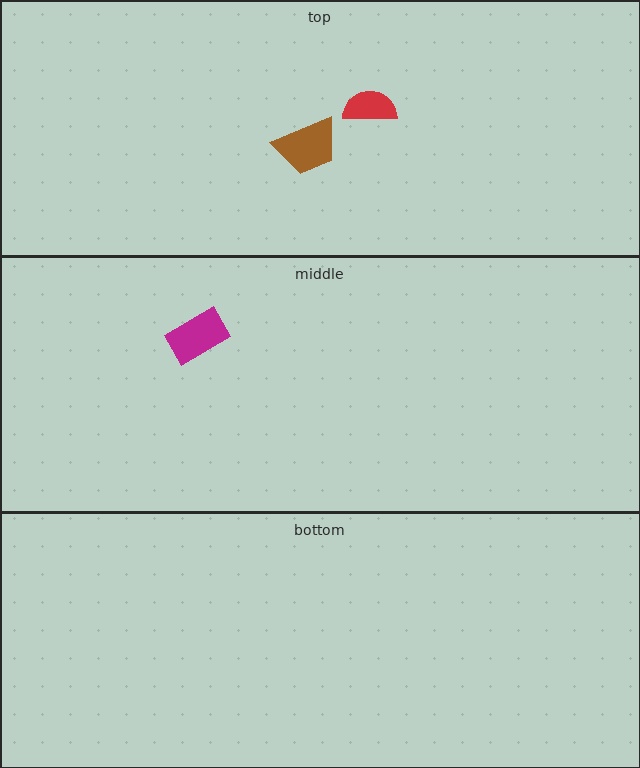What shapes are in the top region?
The red semicircle, the brown trapezoid.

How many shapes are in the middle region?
1.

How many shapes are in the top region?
2.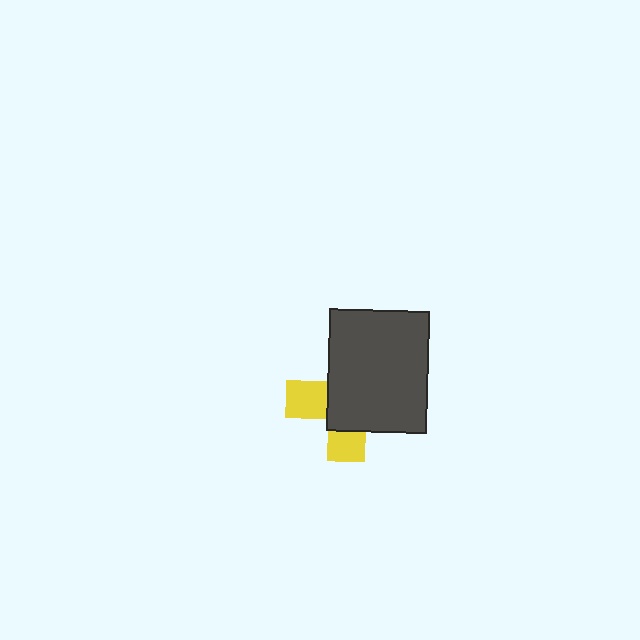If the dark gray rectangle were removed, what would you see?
You would see the complete yellow cross.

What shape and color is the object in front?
The object in front is a dark gray rectangle.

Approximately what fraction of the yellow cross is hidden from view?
Roughly 66% of the yellow cross is hidden behind the dark gray rectangle.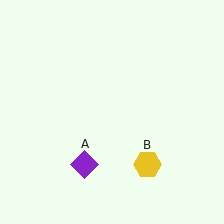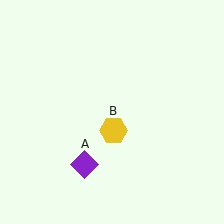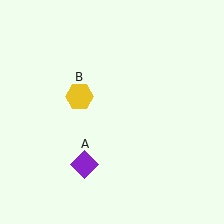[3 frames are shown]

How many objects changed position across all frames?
1 object changed position: yellow hexagon (object B).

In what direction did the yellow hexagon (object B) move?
The yellow hexagon (object B) moved up and to the left.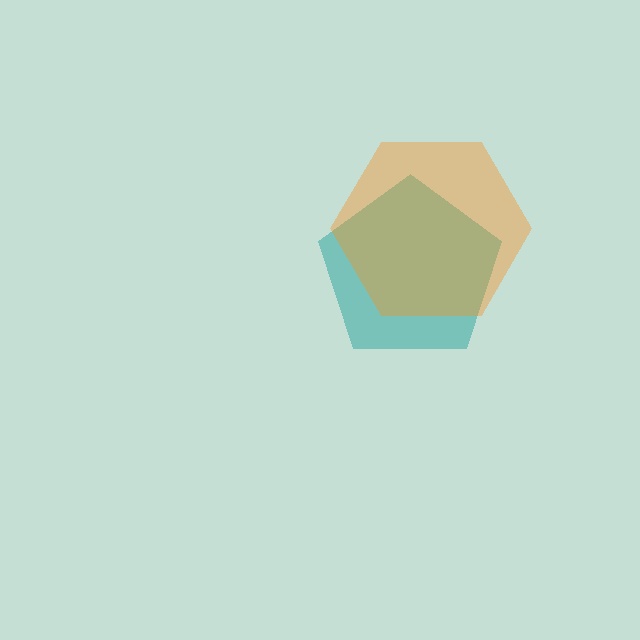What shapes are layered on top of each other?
The layered shapes are: a teal pentagon, an orange hexagon.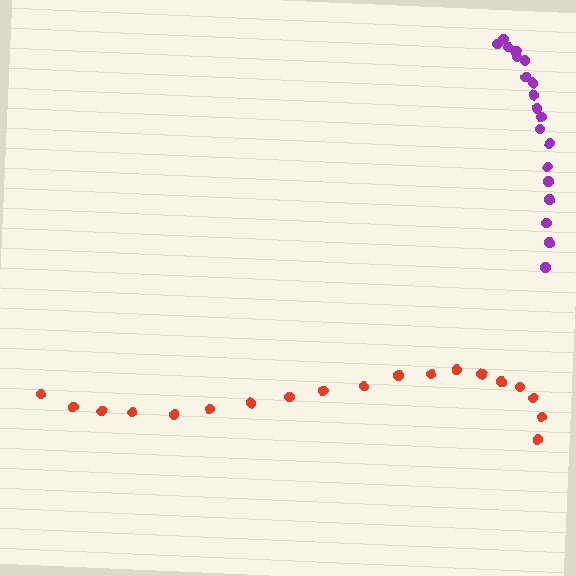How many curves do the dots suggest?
There are 2 distinct paths.